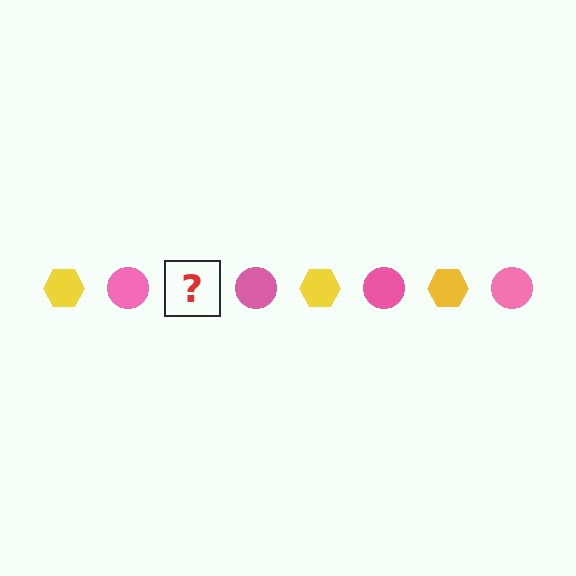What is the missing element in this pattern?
The missing element is a yellow hexagon.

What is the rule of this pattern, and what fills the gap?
The rule is that the pattern alternates between yellow hexagon and pink circle. The gap should be filled with a yellow hexagon.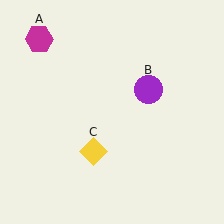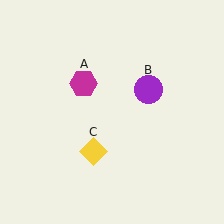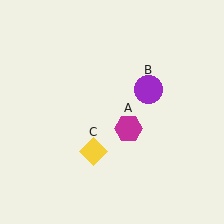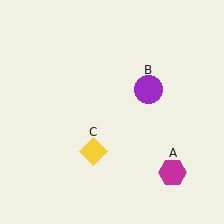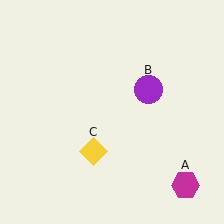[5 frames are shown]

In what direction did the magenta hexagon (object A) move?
The magenta hexagon (object A) moved down and to the right.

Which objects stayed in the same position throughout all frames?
Purple circle (object B) and yellow diamond (object C) remained stationary.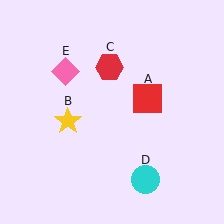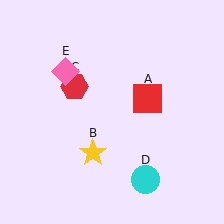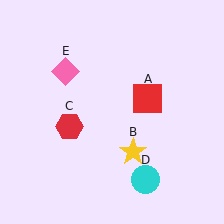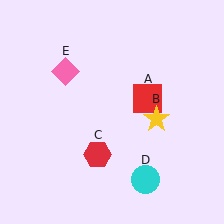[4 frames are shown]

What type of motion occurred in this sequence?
The yellow star (object B), red hexagon (object C) rotated counterclockwise around the center of the scene.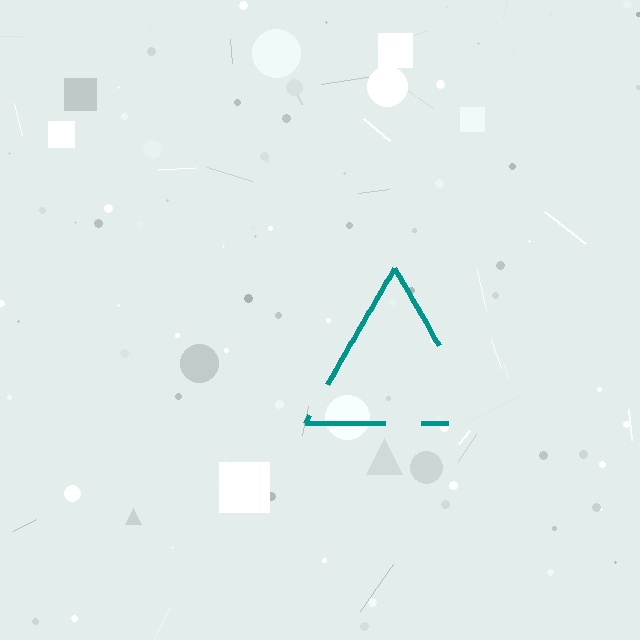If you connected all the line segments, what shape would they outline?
They would outline a triangle.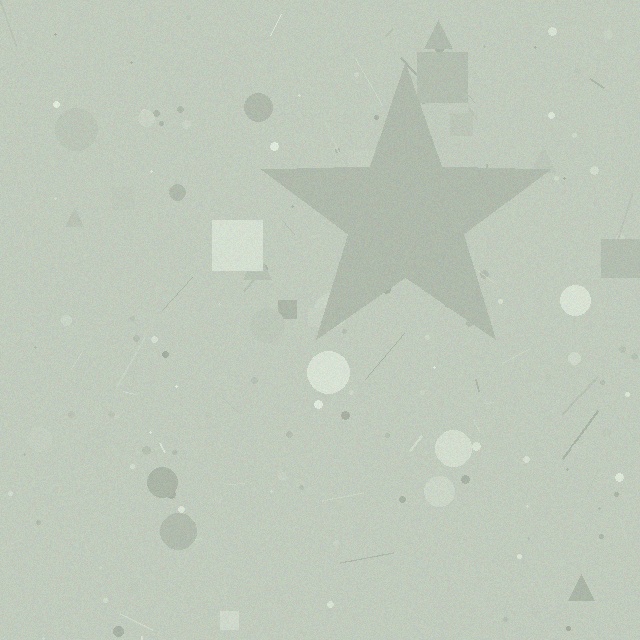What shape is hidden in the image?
A star is hidden in the image.